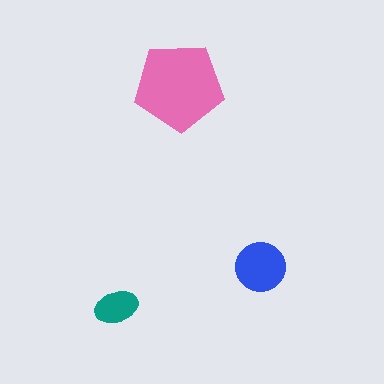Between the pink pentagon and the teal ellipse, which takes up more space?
The pink pentagon.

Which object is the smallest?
The teal ellipse.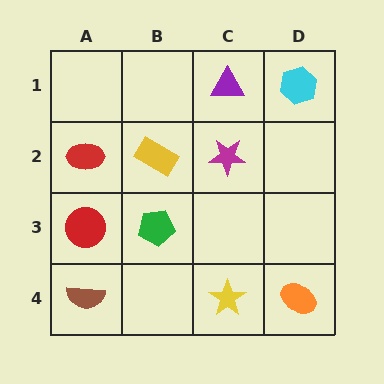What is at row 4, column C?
A yellow star.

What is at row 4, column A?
A brown semicircle.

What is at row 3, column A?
A red circle.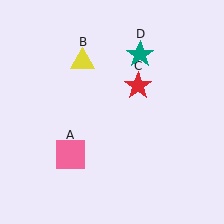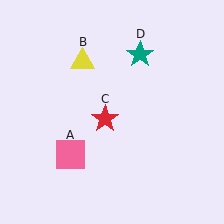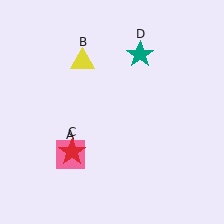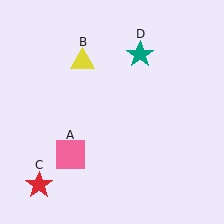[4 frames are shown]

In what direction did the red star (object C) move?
The red star (object C) moved down and to the left.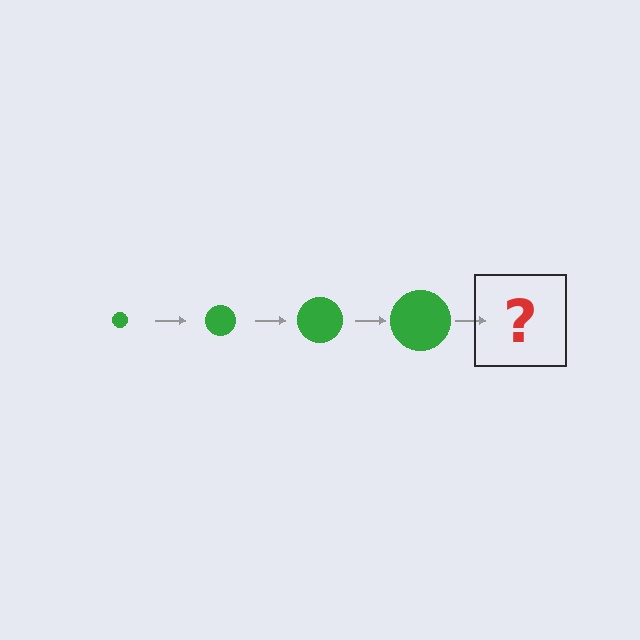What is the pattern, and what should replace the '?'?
The pattern is that the circle gets progressively larger each step. The '?' should be a green circle, larger than the previous one.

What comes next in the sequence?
The next element should be a green circle, larger than the previous one.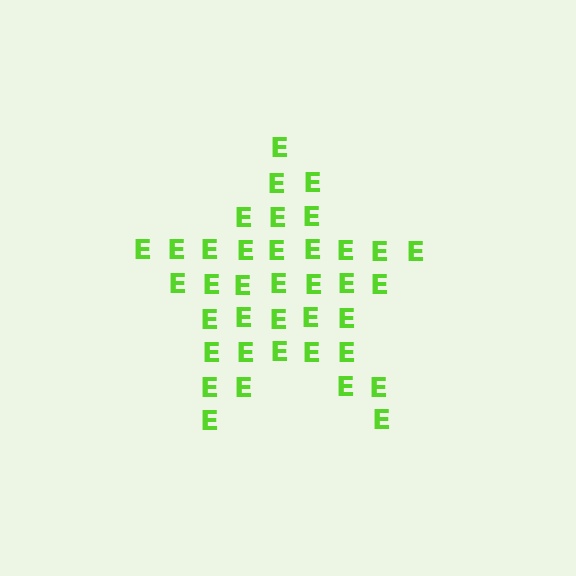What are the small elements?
The small elements are letter E's.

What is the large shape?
The large shape is a star.